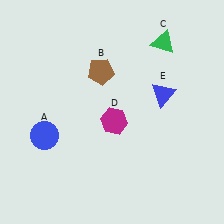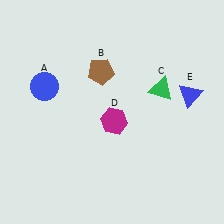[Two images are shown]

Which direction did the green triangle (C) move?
The green triangle (C) moved down.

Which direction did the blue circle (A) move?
The blue circle (A) moved up.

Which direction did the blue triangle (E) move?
The blue triangle (E) moved right.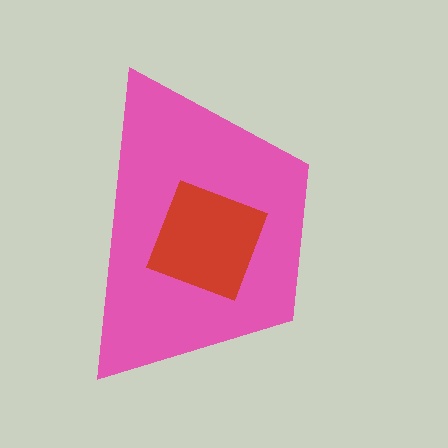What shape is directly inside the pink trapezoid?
The red diamond.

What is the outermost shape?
The pink trapezoid.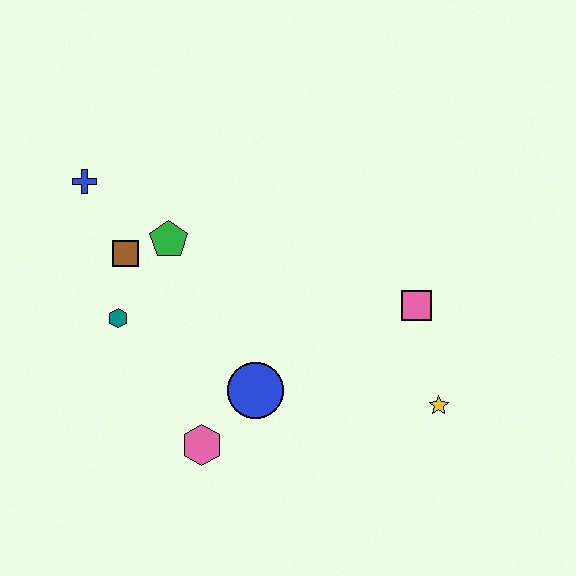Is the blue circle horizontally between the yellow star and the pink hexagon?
Yes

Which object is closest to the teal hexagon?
The brown square is closest to the teal hexagon.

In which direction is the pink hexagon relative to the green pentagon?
The pink hexagon is below the green pentagon.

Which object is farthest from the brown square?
The yellow star is farthest from the brown square.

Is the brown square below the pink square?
No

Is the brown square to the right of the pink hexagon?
No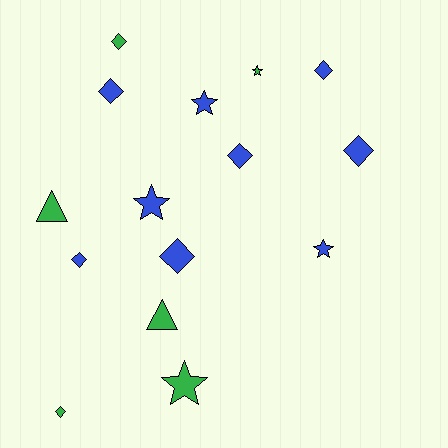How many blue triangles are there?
There are no blue triangles.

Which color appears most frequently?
Blue, with 9 objects.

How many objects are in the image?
There are 15 objects.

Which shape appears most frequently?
Diamond, with 8 objects.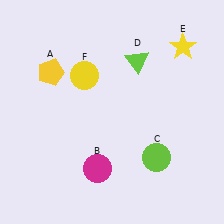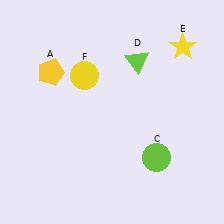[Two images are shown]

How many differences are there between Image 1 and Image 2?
There is 1 difference between the two images.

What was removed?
The magenta circle (B) was removed in Image 2.